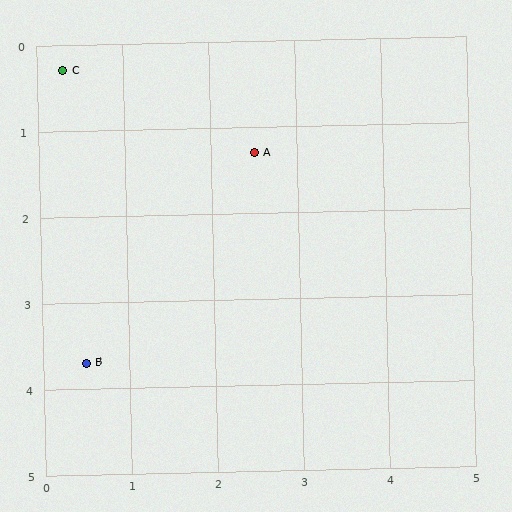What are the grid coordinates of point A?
Point A is at approximately (2.5, 1.3).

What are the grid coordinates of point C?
Point C is at approximately (0.3, 0.3).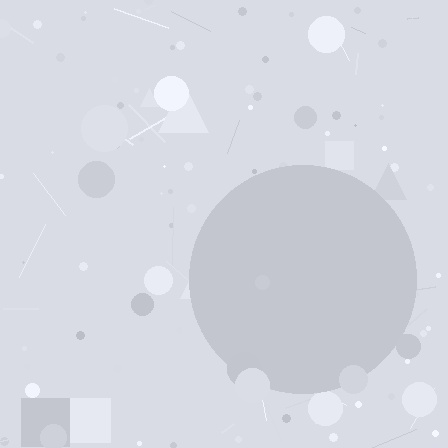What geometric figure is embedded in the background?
A circle is embedded in the background.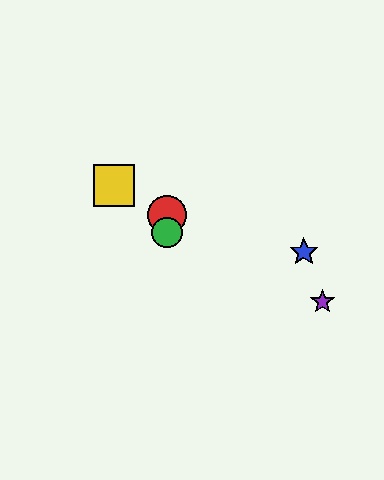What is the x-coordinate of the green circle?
The green circle is at x≈167.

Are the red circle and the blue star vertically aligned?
No, the red circle is at x≈167 and the blue star is at x≈304.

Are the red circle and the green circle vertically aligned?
Yes, both are at x≈167.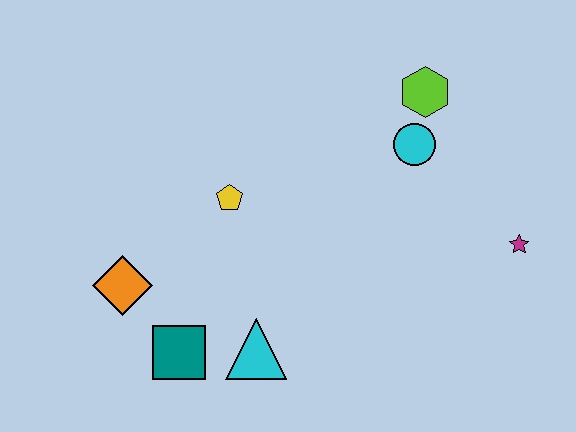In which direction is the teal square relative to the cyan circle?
The teal square is to the left of the cyan circle.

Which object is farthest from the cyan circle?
The orange diamond is farthest from the cyan circle.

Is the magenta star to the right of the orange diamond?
Yes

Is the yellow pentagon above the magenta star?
Yes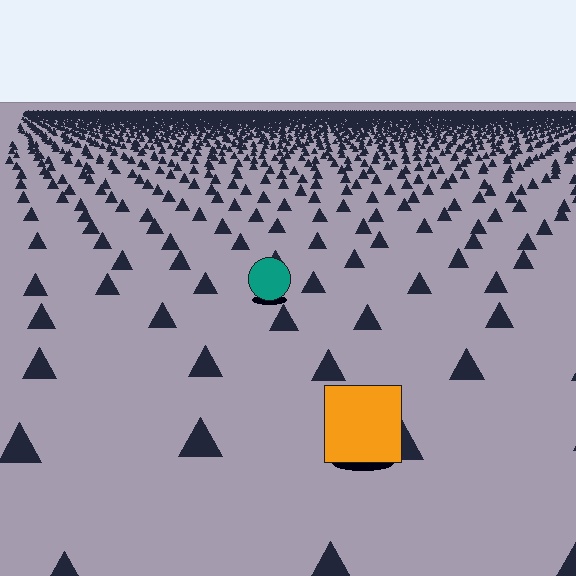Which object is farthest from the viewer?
The teal circle is farthest from the viewer. It appears smaller and the ground texture around it is denser.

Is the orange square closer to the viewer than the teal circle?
Yes. The orange square is closer — you can tell from the texture gradient: the ground texture is coarser near it.